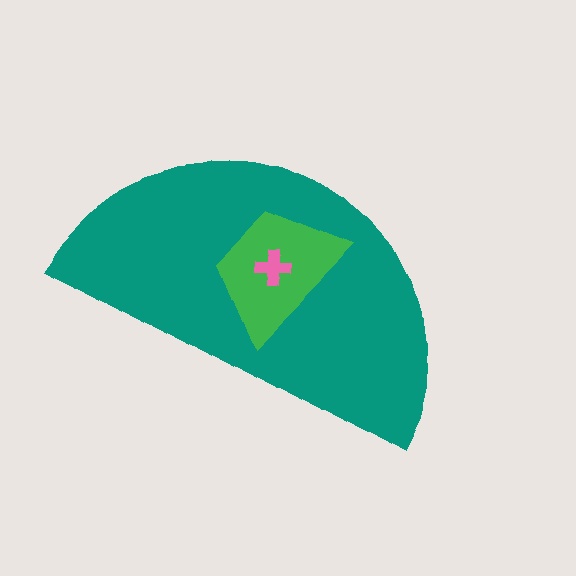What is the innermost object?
The pink cross.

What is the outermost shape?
The teal semicircle.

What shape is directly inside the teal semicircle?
The green trapezoid.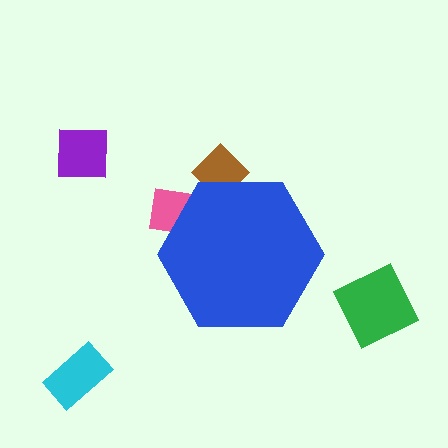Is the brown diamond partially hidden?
Yes, the brown diamond is partially hidden behind the blue hexagon.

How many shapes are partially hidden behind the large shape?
2 shapes are partially hidden.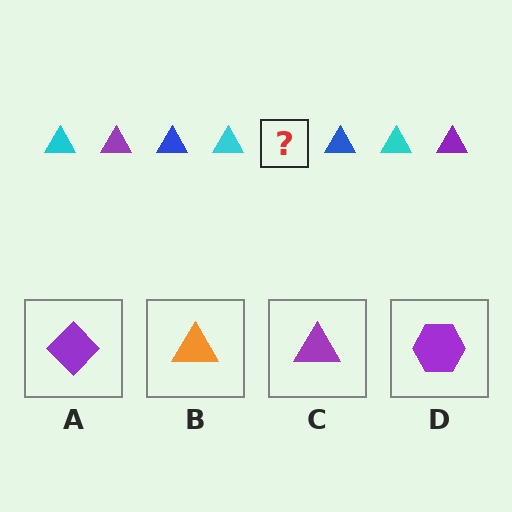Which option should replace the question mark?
Option C.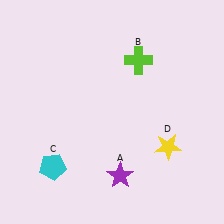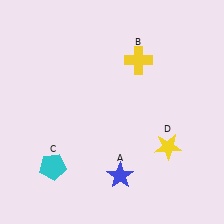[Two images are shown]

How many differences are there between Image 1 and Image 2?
There are 2 differences between the two images.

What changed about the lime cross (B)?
In Image 1, B is lime. In Image 2, it changed to yellow.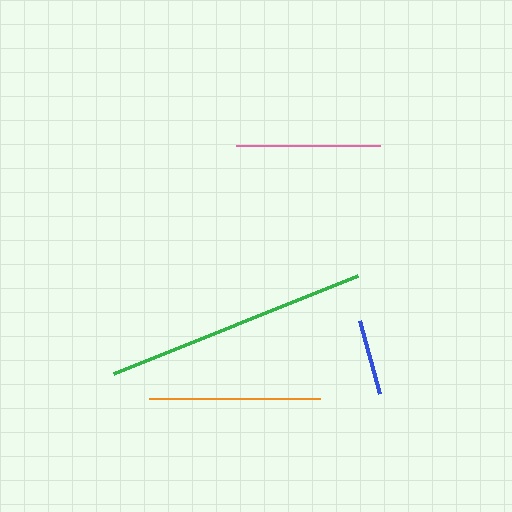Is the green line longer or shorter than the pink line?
The green line is longer than the pink line.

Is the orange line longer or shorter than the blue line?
The orange line is longer than the blue line.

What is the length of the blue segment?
The blue segment is approximately 76 pixels long.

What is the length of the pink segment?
The pink segment is approximately 144 pixels long.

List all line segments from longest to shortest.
From longest to shortest: green, orange, pink, blue.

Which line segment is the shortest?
The blue line is the shortest at approximately 76 pixels.